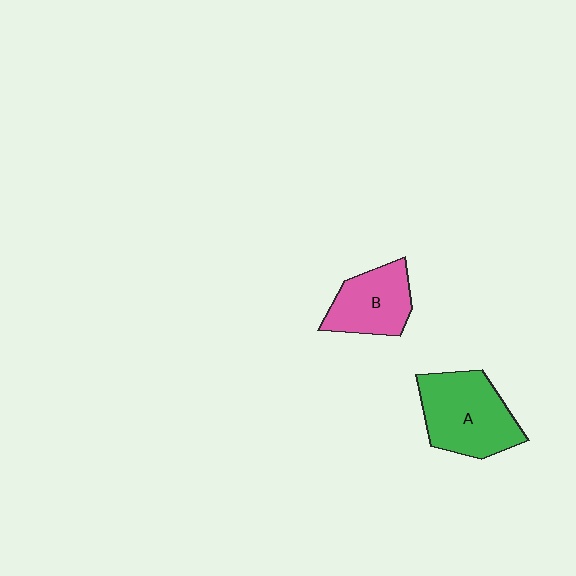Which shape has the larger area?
Shape A (green).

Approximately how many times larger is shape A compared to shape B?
Approximately 1.4 times.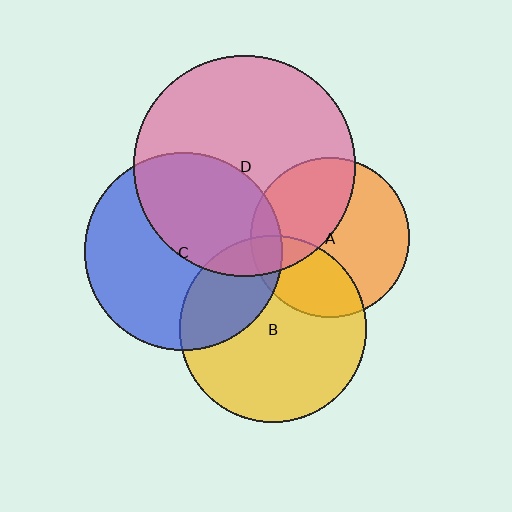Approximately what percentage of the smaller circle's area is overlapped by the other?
Approximately 30%.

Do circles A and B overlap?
Yes.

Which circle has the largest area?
Circle D (pink).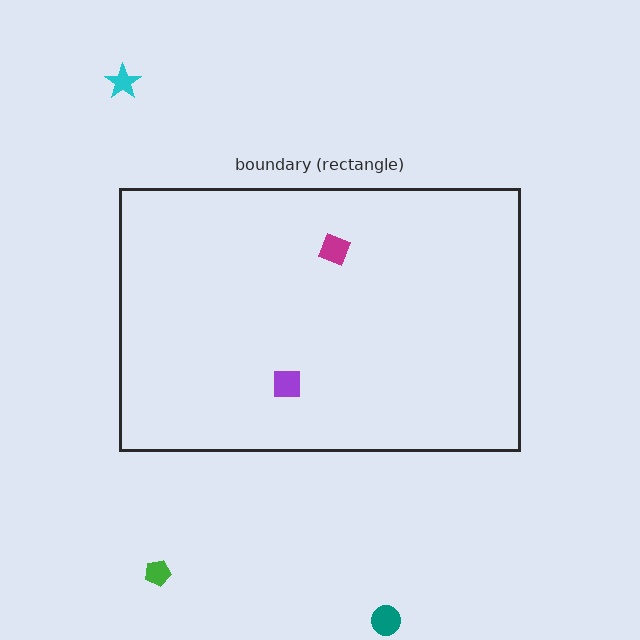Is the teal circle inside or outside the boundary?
Outside.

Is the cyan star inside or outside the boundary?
Outside.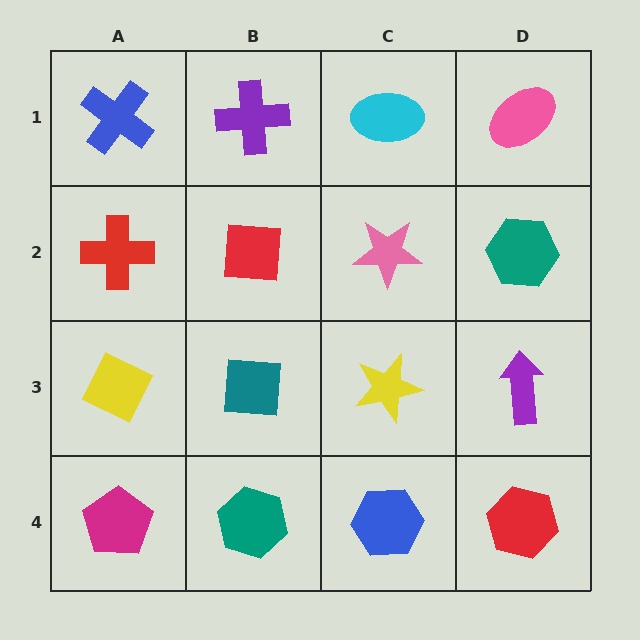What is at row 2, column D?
A teal hexagon.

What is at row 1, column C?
A cyan ellipse.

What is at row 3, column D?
A purple arrow.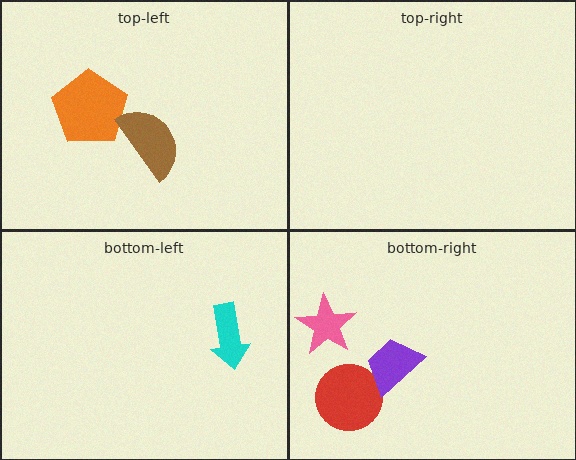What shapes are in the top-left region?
The orange pentagon, the brown semicircle.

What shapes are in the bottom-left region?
The cyan arrow.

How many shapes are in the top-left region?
2.